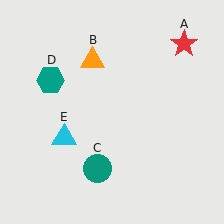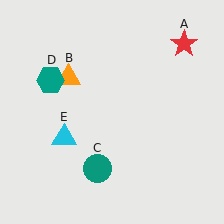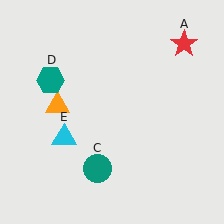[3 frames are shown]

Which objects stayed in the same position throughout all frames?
Red star (object A) and teal circle (object C) and teal hexagon (object D) and cyan triangle (object E) remained stationary.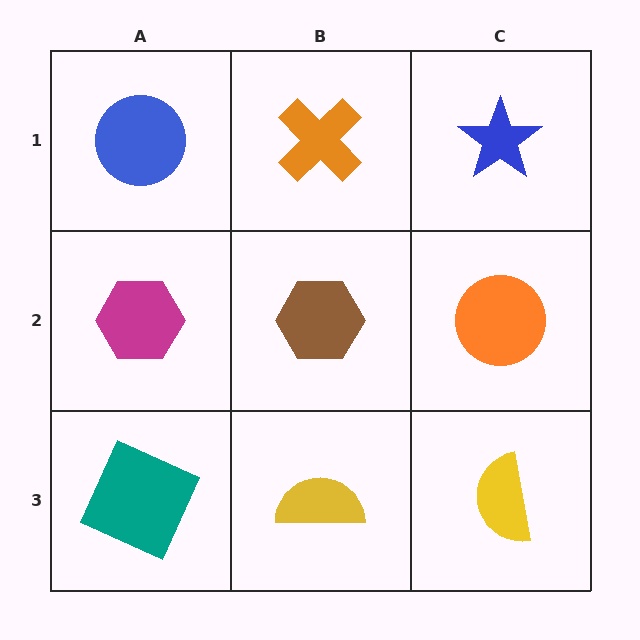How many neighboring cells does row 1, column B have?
3.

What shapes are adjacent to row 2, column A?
A blue circle (row 1, column A), a teal square (row 3, column A), a brown hexagon (row 2, column B).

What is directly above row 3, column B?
A brown hexagon.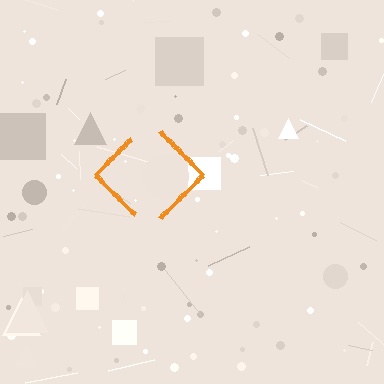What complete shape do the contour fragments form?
The contour fragments form a diamond.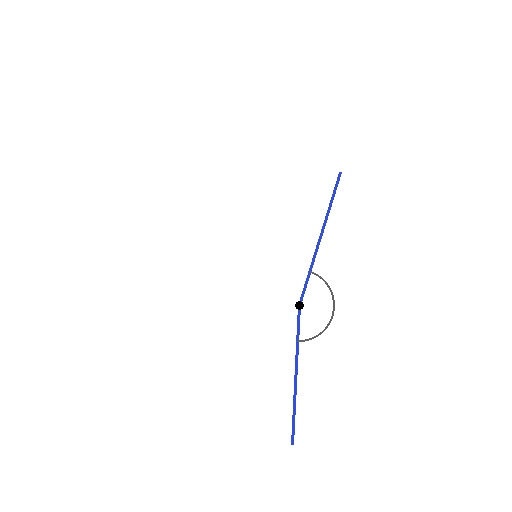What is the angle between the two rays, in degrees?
Approximately 165 degrees.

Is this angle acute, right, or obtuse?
It is obtuse.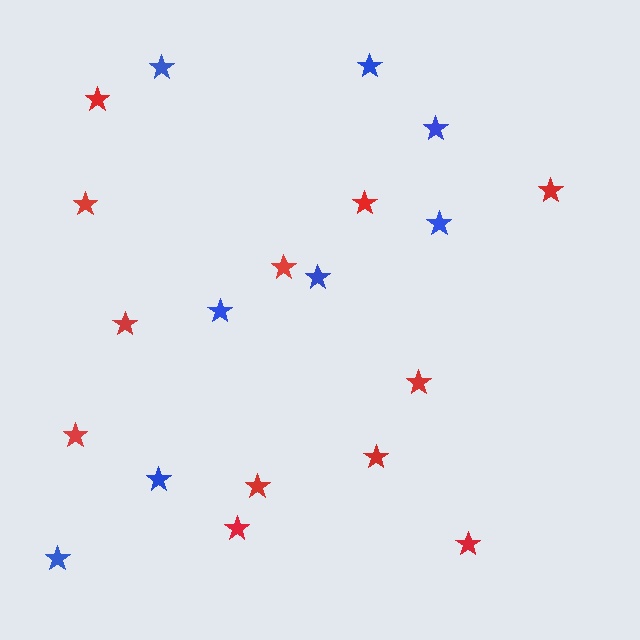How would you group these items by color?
There are 2 groups: one group of red stars (12) and one group of blue stars (8).